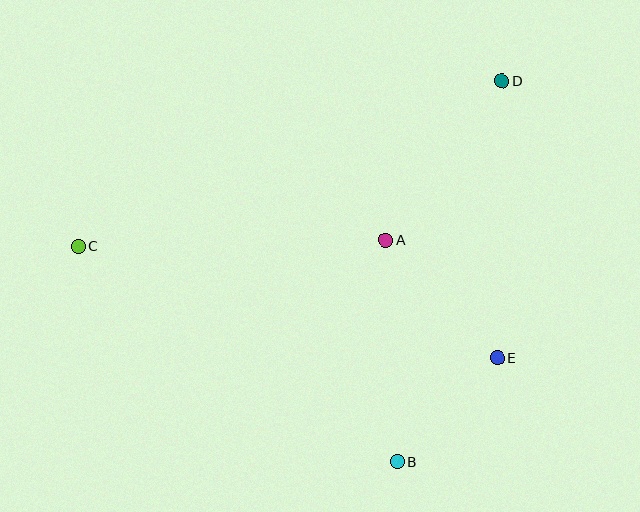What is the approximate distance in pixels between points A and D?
The distance between A and D is approximately 197 pixels.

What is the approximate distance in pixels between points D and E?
The distance between D and E is approximately 277 pixels.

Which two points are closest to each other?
Points B and E are closest to each other.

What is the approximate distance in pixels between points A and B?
The distance between A and B is approximately 222 pixels.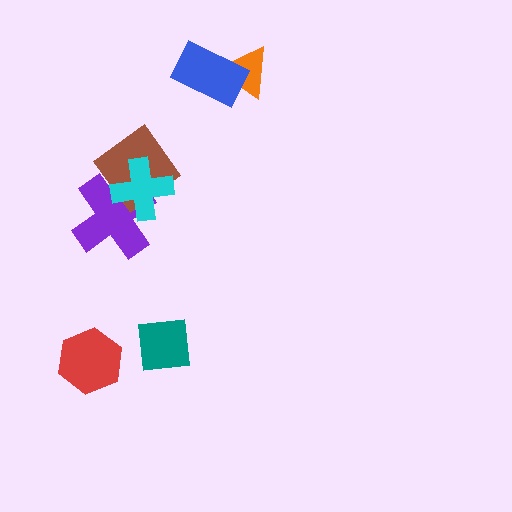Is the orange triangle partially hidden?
Yes, it is partially covered by another shape.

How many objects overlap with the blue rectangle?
1 object overlaps with the blue rectangle.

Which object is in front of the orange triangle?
The blue rectangle is in front of the orange triangle.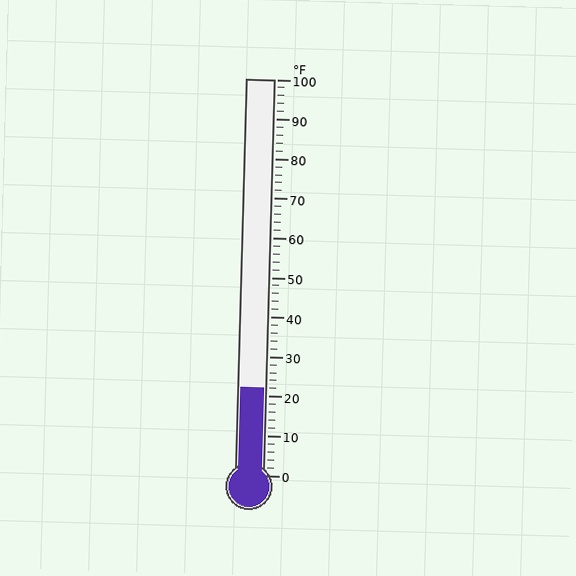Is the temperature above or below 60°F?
The temperature is below 60°F.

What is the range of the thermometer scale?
The thermometer scale ranges from 0°F to 100°F.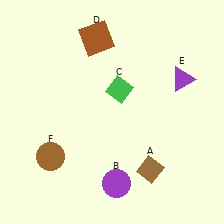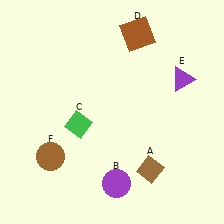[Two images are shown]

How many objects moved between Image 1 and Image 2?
2 objects moved between the two images.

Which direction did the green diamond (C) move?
The green diamond (C) moved left.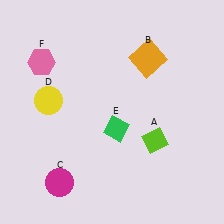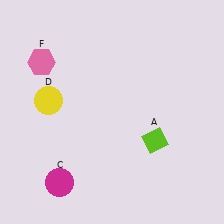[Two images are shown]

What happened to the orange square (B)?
The orange square (B) was removed in Image 2. It was in the top-right area of Image 1.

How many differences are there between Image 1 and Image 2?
There are 2 differences between the two images.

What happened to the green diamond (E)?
The green diamond (E) was removed in Image 2. It was in the bottom-right area of Image 1.